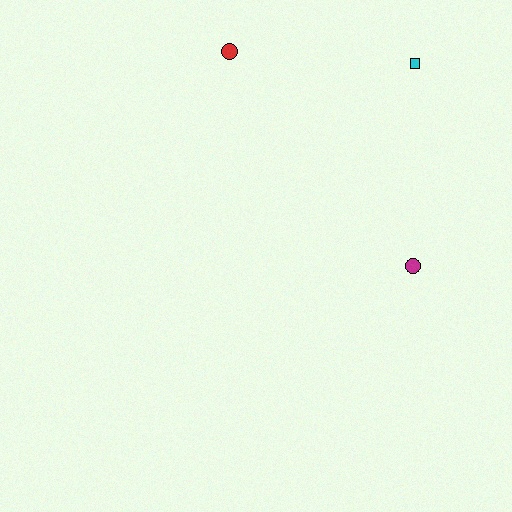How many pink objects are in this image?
There are no pink objects.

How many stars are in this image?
There are no stars.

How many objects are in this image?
There are 3 objects.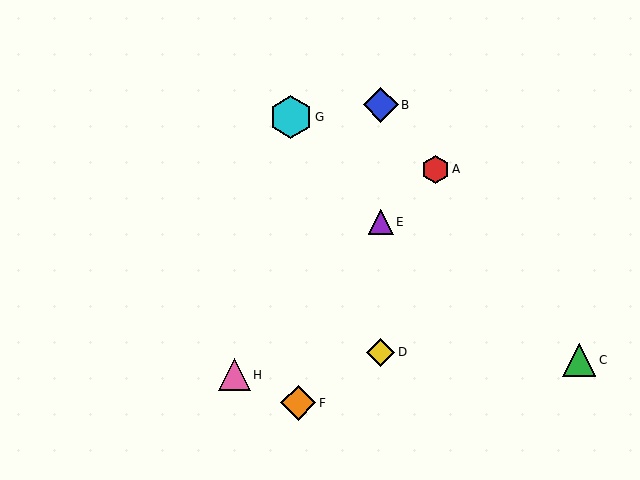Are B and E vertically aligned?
Yes, both are at x≈381.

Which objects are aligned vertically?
Objects B, D, E are aligned vertically.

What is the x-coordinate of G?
Object G is at x≈291.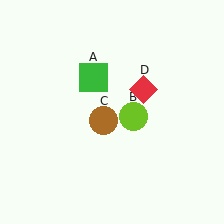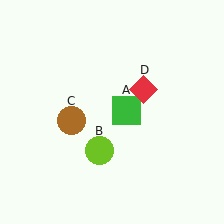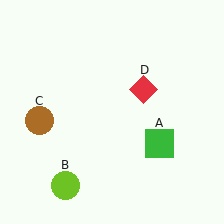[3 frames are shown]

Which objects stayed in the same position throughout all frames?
Red diamond (object D) remained stationary.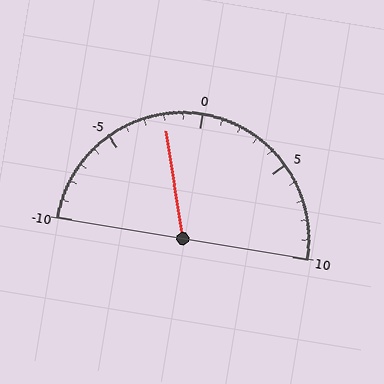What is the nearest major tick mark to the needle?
The nearest major tick mark is 0.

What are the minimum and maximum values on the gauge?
The gauge ranges from -10 to 10.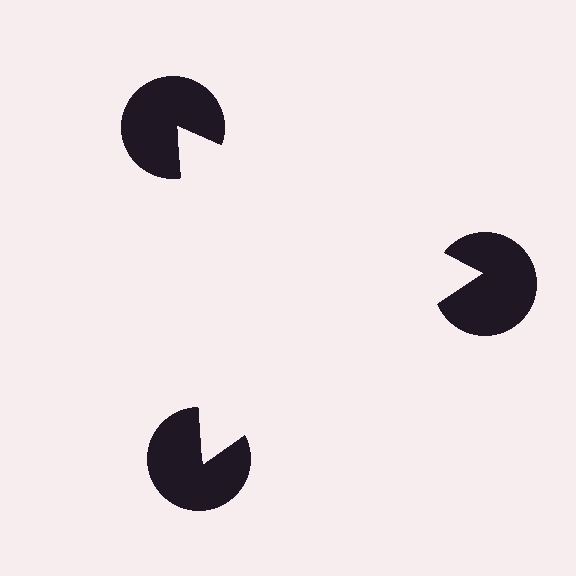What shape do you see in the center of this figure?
An illusory triangle — its edges are inferred from the aligned wedge cuts in the pac-man discs, not physically drawn.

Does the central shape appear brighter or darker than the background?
It typically appears slightly brighter than the background, even though no actual brightness change is drawn.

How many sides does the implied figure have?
3 sides.